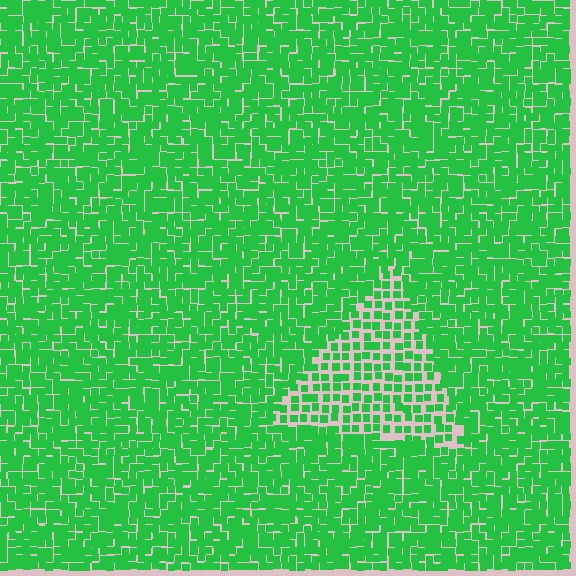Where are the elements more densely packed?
The elements are more densely packed outside the triangle boundary.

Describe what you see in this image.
The image contains small green elements arranged at two different densities. A triangle-shaped region is visible where the elements are less densely packed than the surrounding area.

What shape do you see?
I see a triangle.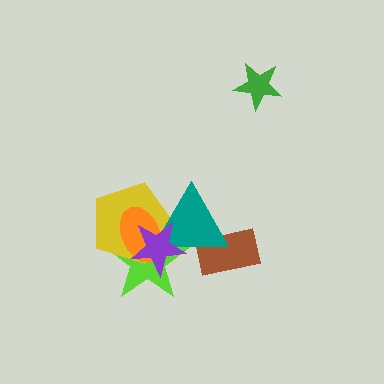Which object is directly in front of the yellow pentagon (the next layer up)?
The teal triangle is directly in front of the yellow pentagon.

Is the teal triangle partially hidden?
Yes, it is partially covered by another shape.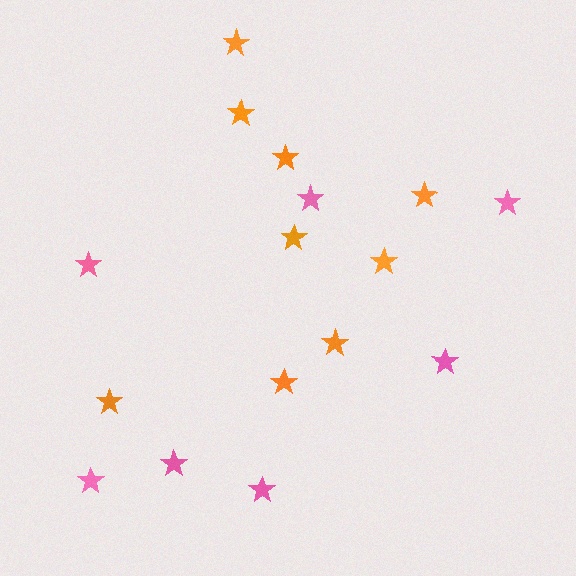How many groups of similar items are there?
There are 2 groups: one group of orange stars (9) and one group of pink stars (7).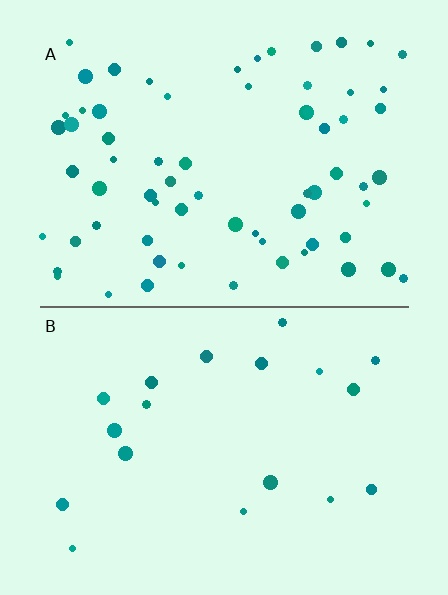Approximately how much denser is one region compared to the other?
Approximately 3.6× — region A over region B.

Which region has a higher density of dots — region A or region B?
A (the top).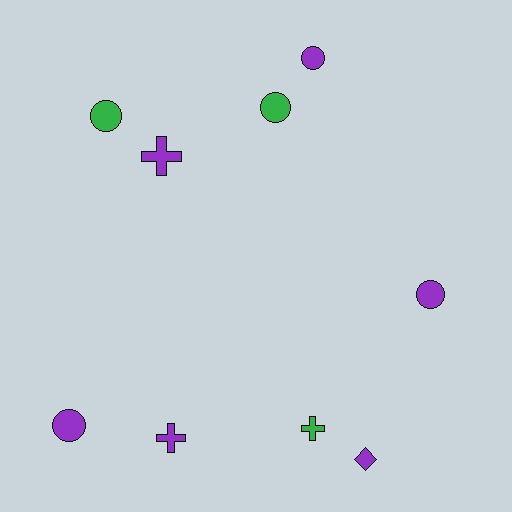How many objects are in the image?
There are 9 objects.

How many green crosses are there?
There is 1 green cross.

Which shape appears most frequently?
Circle, with 5 objects.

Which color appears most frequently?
Purple, with 6 objects.